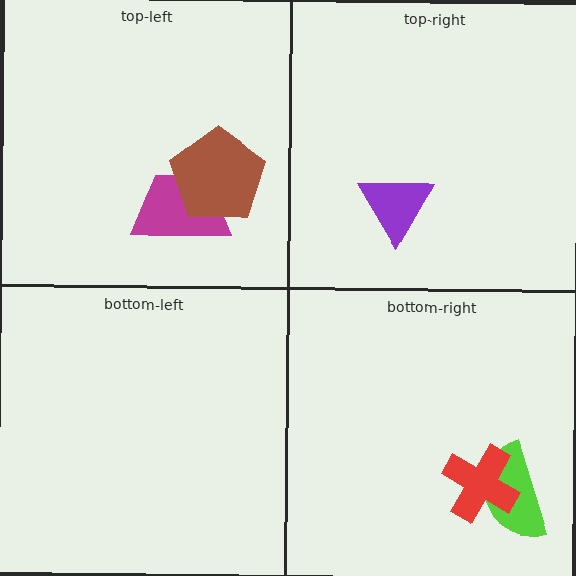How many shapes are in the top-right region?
1.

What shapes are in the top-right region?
The purple triangle.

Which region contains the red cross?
The bottom-right region.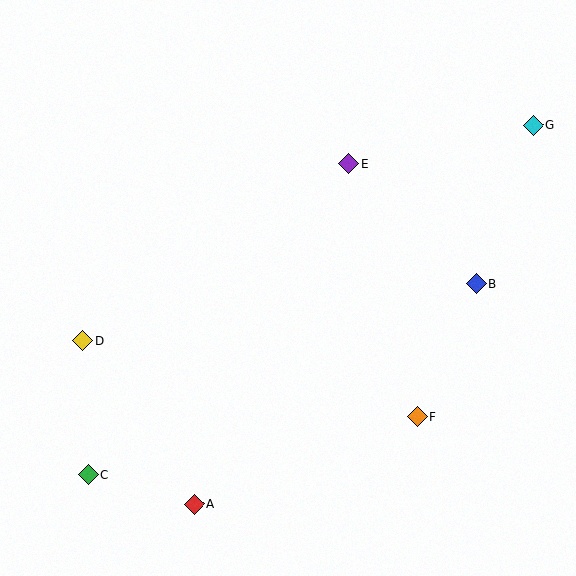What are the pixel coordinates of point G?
Point G is at (533, 125).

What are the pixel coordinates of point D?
Point D is at (83, 341).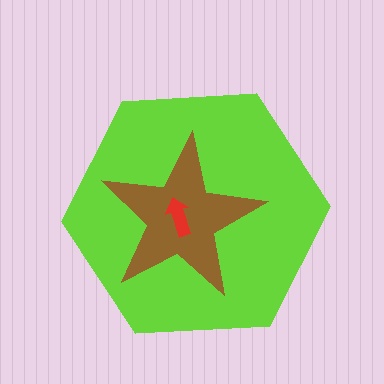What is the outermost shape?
The lime hexagon.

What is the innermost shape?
The red arrow.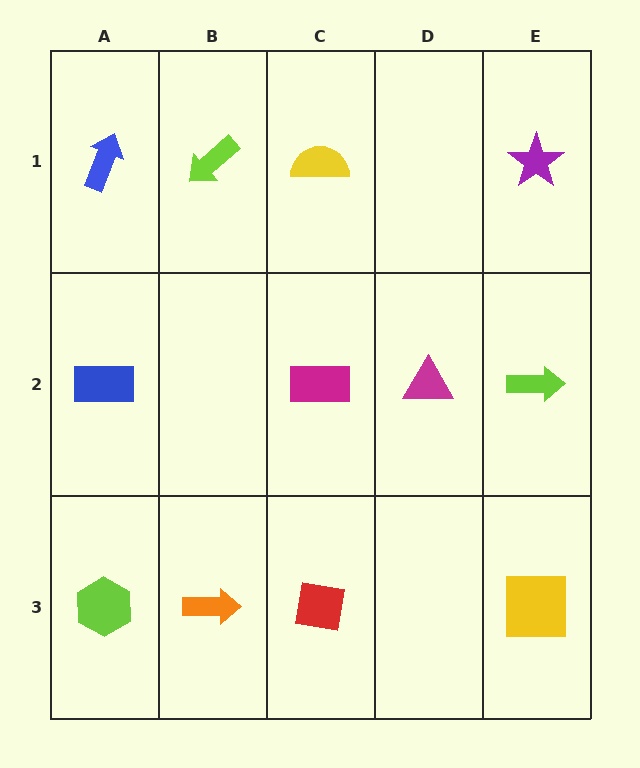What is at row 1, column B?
A lime arrow.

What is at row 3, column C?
A red square.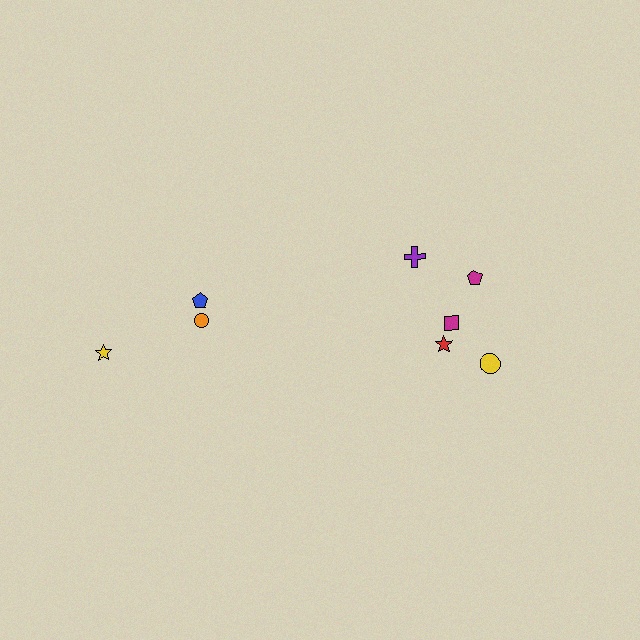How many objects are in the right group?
There are 5 objects.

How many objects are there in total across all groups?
There are 8 objects.